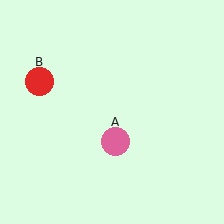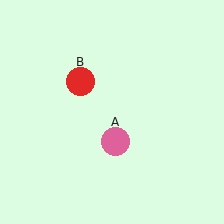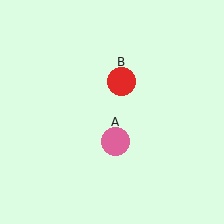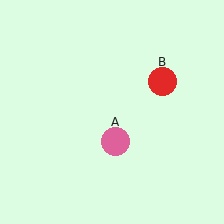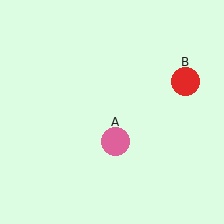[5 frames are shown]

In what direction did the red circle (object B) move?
The red circle (object B) moved right.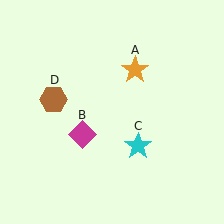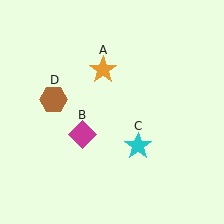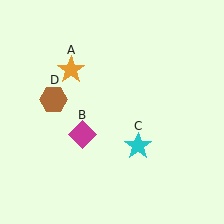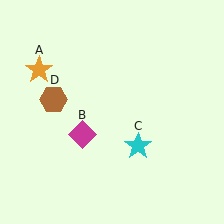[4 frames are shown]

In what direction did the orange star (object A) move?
The orange star (object A) moved left.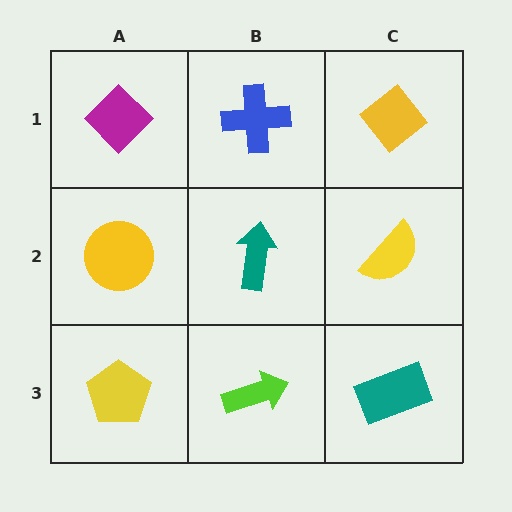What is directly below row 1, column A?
A yellow circle.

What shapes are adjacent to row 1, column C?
A yellow semicircle (row 2, column C), a blue cross (row 1, column B).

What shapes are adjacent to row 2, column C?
A yellow diamond (row 1, column C), a teal rectangle (row 3, column C), a teal arrow (row 2, column B).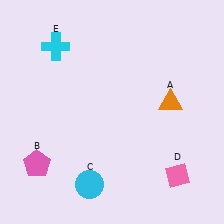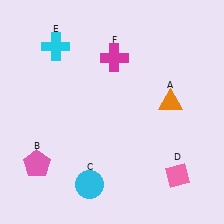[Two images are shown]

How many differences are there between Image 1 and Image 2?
There is 1 difference between the two images.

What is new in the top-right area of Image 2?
A magenta cross (F) was added in the top-right area of Image 2.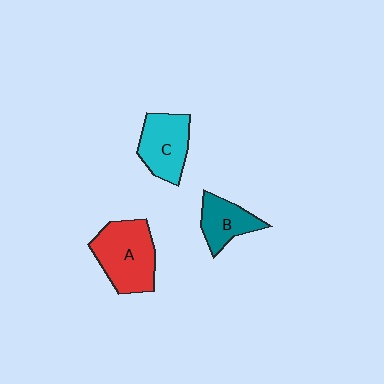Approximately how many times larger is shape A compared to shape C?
Approximately 1.3 times.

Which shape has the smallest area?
Shape B (teal).